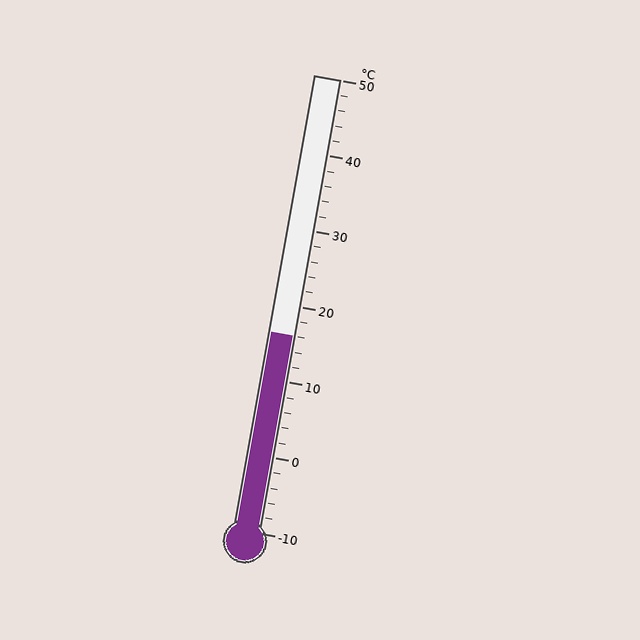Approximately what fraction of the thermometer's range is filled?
The thermometer is filled to approximately 45% of its range.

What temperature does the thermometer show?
The thermometer shows approximately 16°C.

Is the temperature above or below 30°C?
The temperature is below 30°C.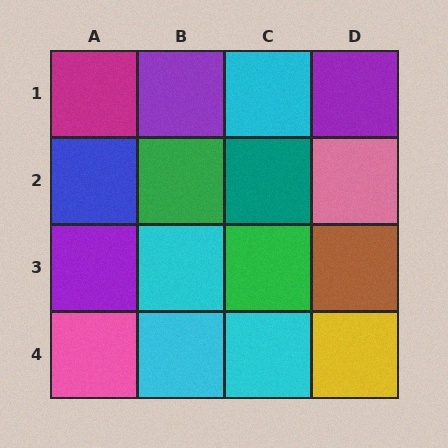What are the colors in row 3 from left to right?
Purple, cyan, green, brown.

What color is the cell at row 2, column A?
Blue.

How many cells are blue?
1 cell is blue.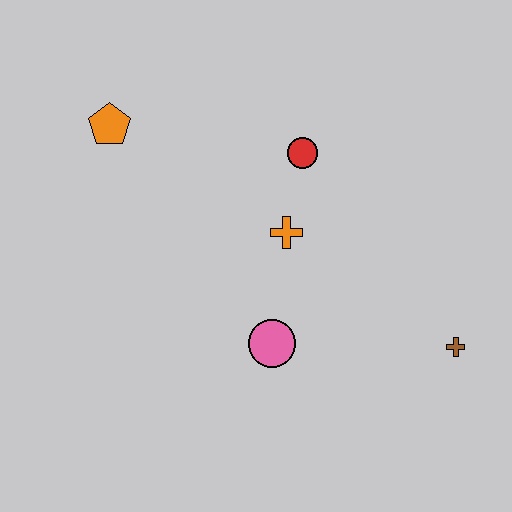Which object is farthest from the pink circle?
The orange pentagon is farthest from the pink circle.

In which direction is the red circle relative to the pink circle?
The red circle is above the pink circle.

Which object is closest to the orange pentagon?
The red circle is closest to the orange pentagon.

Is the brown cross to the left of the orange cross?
No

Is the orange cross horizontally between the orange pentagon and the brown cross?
Yes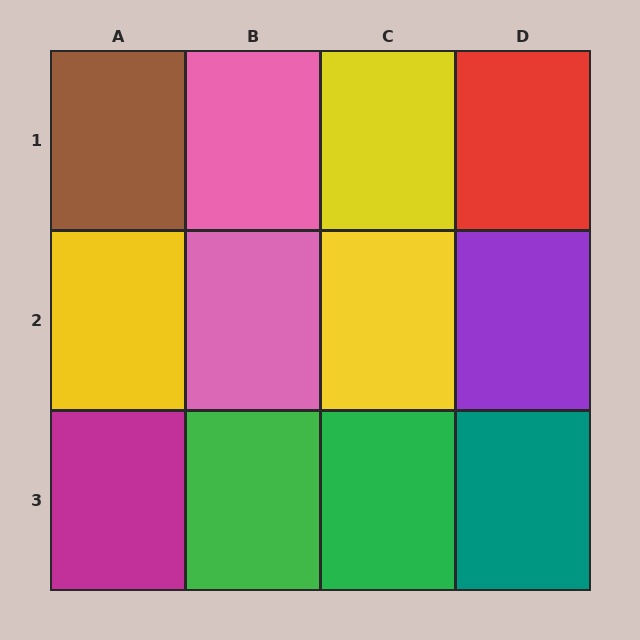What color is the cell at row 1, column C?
Yellow.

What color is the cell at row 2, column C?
Yellow.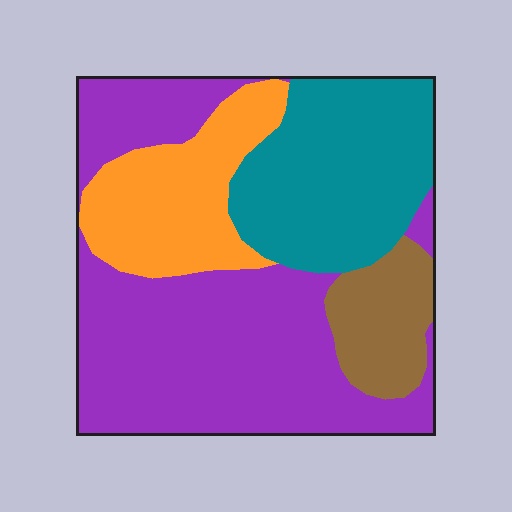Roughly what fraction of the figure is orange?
Orange covers about 20% of the figure.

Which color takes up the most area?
Purple, at roughly 45%.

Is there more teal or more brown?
Teal.